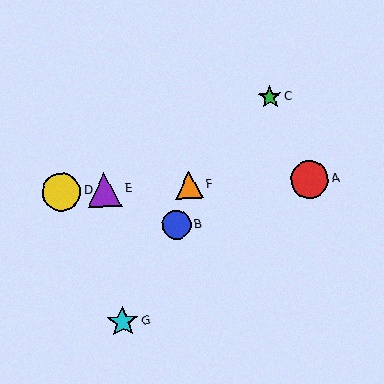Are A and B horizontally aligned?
No, A is at y≈179 and B is at y≈224.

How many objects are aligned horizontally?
4 objects (A, D, E, F) are aligned horizontally.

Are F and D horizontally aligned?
Yes, both are at y≈185.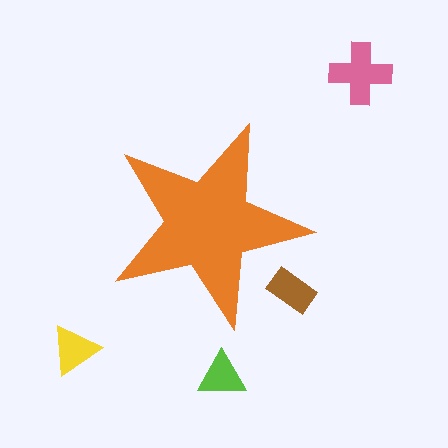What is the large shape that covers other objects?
An orange star.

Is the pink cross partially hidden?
No, the pink cross is fully visible.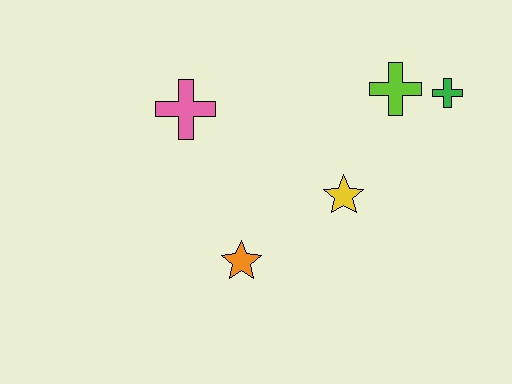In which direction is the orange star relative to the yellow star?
The orange star is to the left of the yellow star.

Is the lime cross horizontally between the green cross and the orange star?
Yes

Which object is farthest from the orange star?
The green cross is farthest from the orange star.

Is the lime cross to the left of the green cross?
Yes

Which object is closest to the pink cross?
The orange star is closest to the pink cross.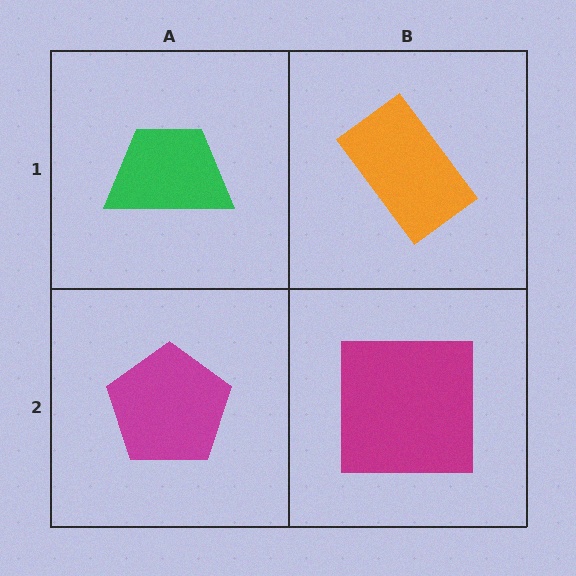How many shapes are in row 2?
2 shapes.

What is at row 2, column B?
A magenta square.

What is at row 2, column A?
A magenta pentagon.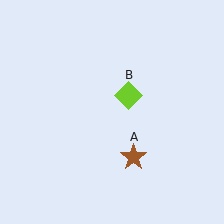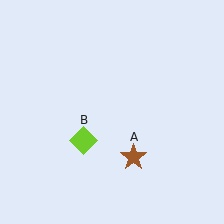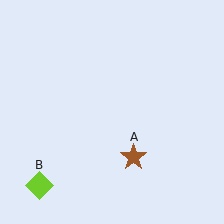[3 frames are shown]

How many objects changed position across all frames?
1 object changed position: lime diamond (object B).